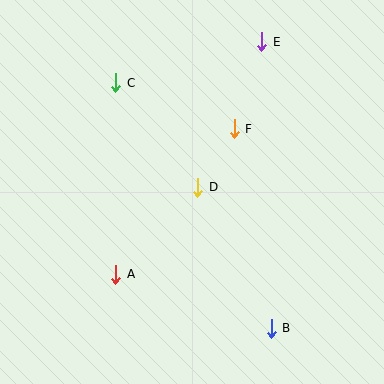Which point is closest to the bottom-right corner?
Point B is closest to the bottom-right corner.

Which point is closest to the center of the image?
Point D at (198, 187) is closest to the center.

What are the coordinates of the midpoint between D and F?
The midpoint between D and F is at (216, 158).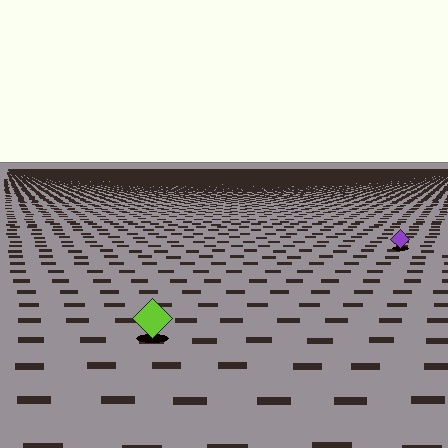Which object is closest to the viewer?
The lime diamond is closest. The texture marks near it are larger and more spread out.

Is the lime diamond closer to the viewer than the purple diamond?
Yes. The lime diamond is closer — you can tell from the texture gradient: the ground texture is coarser near it.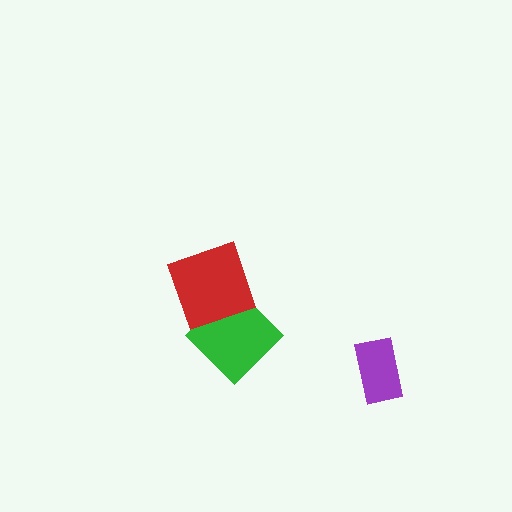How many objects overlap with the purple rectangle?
0 objects overlap with the purple rectangle.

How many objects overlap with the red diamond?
1 object overlaps with the red diamond.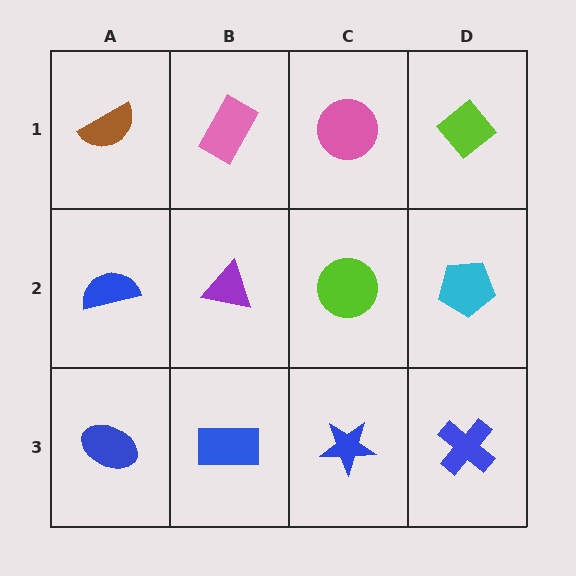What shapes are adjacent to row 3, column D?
A cyan pentagon (row 2, column D), a blue star (row 3, column C).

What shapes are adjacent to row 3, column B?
A purple triangle (row 2, column B), a blue ellipse (row 3, column A), a blue star (row 3, column C).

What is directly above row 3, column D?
A cyan pentagon.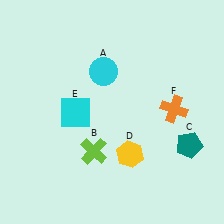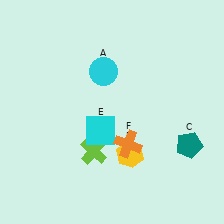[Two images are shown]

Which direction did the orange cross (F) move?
The orange cross (F) moved left.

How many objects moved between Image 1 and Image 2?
2 objects moved between the two images.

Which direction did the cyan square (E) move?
The cyan square (E) moved right.